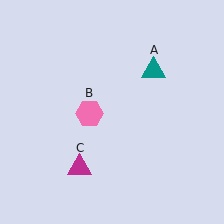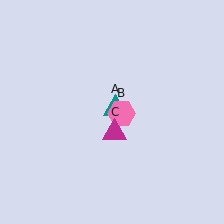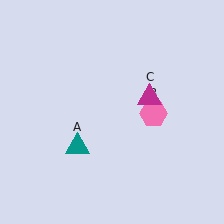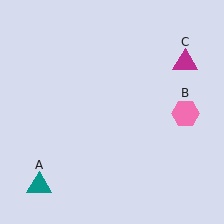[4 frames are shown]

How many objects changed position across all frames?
3 objects changed position: teal triangle (object A), pink hexagon (object B), magenta triangle (object C).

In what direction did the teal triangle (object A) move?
The teal triangle (object A) moved down and to the left.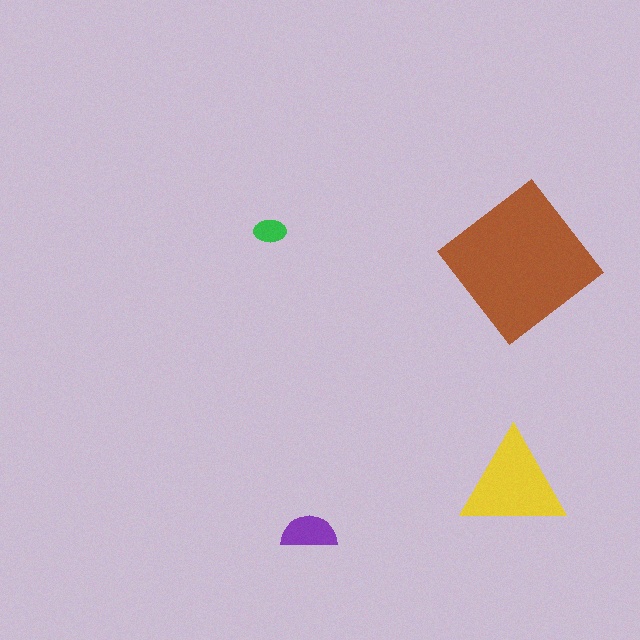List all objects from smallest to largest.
The green ellipse, the purple semicircle, the yellow triangle, the brown diamond.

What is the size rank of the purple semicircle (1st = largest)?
3rd.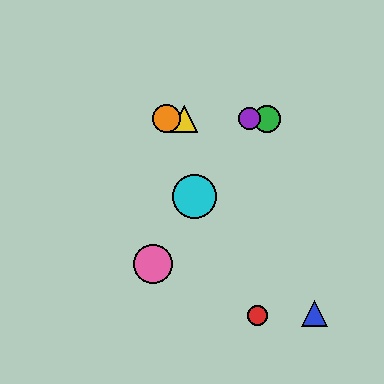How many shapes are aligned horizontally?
4 shapes (the green circle, the yellow triangle, the purple circle, the orange circle) are aligned horizontally.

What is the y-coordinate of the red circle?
The red circle is at y≈316.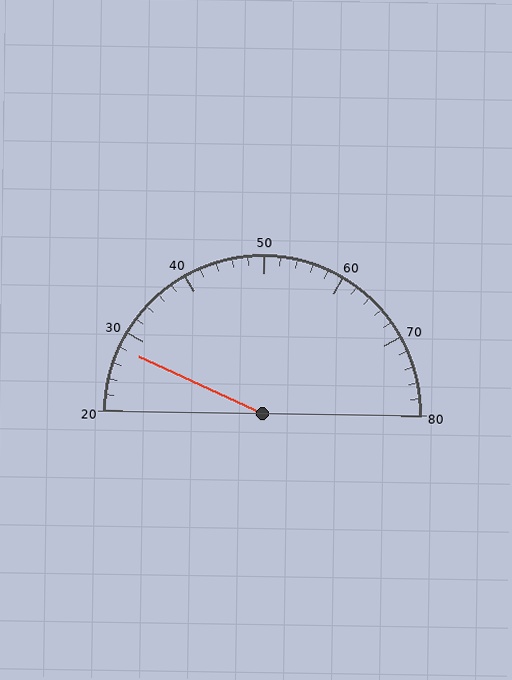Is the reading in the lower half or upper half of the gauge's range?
The reading is in the lower half of the range (20 to 80).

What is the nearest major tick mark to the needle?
The nearest major tick mark is 30.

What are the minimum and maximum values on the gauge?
The gauge ranges from 20 to 80.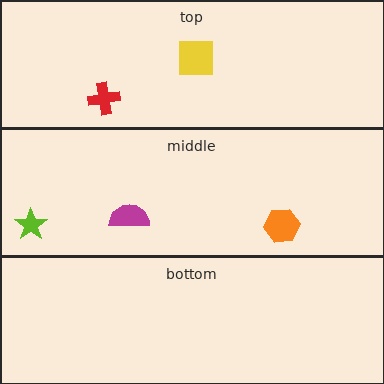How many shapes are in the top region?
2.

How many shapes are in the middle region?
3.